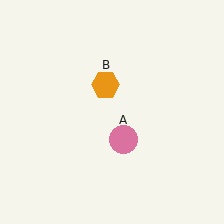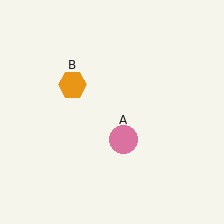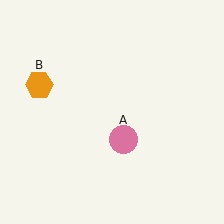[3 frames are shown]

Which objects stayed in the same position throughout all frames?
Pink circle (object A) remained stationary.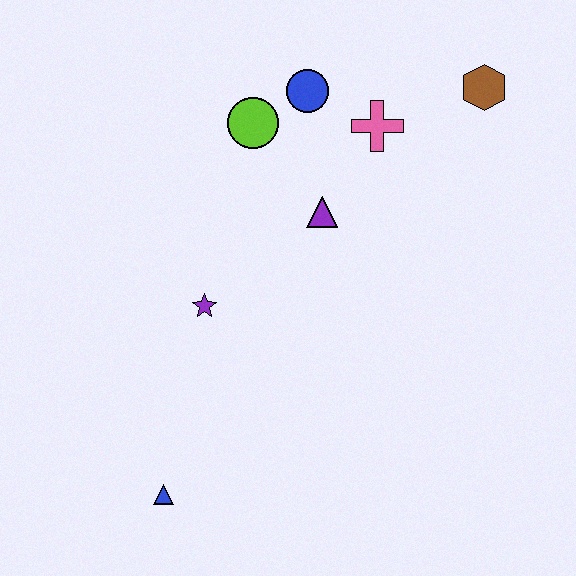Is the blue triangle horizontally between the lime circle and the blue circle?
No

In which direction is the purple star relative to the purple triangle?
The purple star is to the left of the purple triangle.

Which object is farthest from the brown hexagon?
The blue triangle is farthest from the brown hexagon.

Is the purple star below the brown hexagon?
Yes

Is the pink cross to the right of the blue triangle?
Yes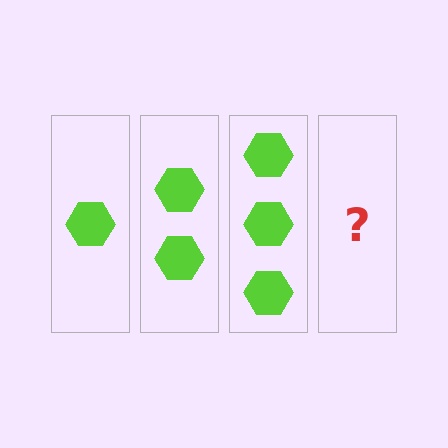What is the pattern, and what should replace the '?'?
The pattern is that each step adds one more hexagon. The '?' should be 4 hexagons.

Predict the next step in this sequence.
The next step is 4 hexagons.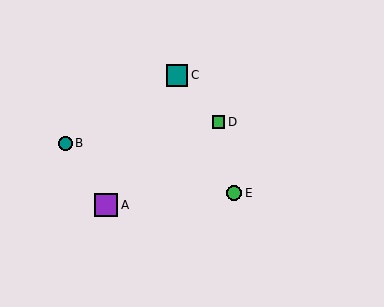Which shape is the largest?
The purple square (labeled A) is the largest.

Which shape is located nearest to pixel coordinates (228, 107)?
The green square (labeled D) at (218, 122) is nearest to that location.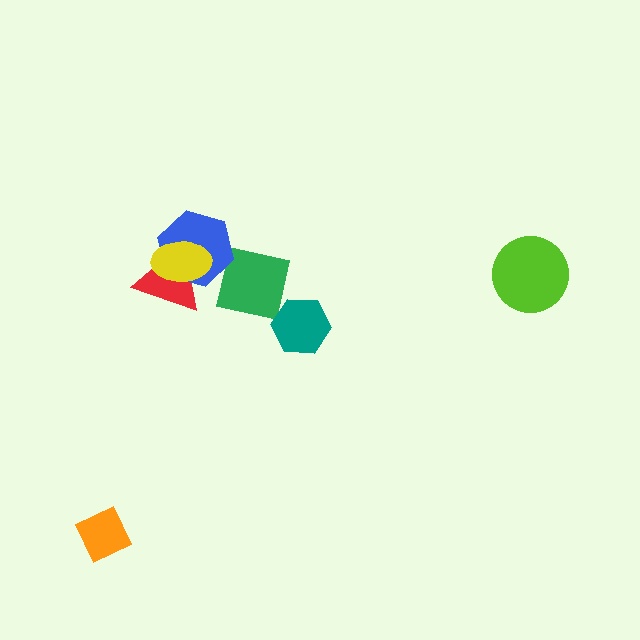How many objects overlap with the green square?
0 objects overlap with the green square.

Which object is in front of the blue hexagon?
The yellow ellipse is in front of the blue hexagon.